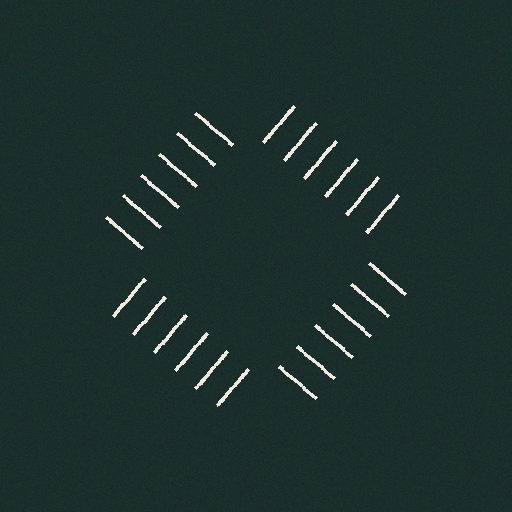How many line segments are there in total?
24 — 6 along each of the 4 edges.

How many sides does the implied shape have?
4 sides — the line-ends trace a square.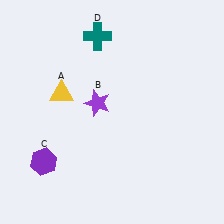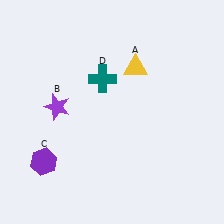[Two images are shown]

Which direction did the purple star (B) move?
The purple star (B) moved left.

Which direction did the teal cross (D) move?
The teal cross (D) moved down.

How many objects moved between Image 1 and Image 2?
3 objects moved between the two images.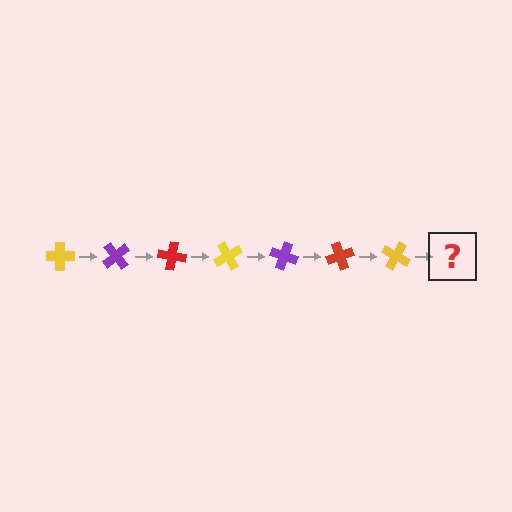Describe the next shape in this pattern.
It should be a purple cross, rotated 350 degrees from the start.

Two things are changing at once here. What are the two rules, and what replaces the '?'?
The two rules are that it rotates 50 degrees each step and the color cycles through yellow, purple, and red. The '?' should be a purple cross, rotated 350 degrees from the start.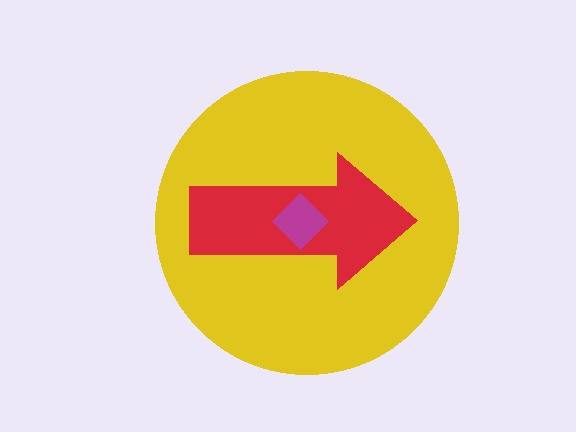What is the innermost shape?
The magenta diamond.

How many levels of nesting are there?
3.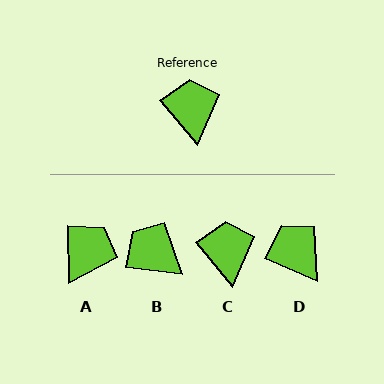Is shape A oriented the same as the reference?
No, it is off by about 39 degrees.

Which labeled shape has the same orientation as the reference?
C.